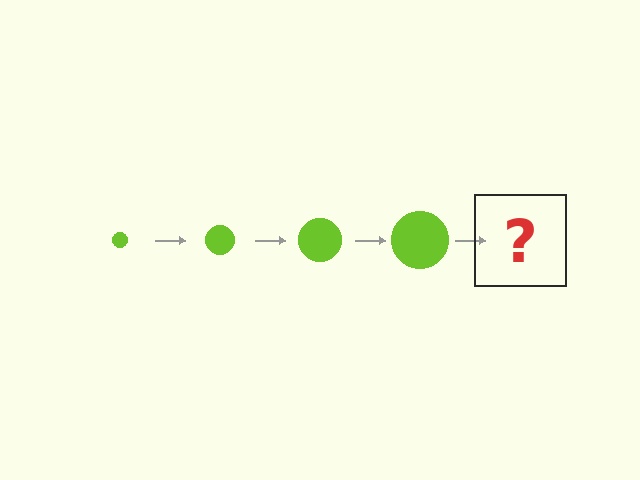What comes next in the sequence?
The next element should be a lime circle, larger than the previous one.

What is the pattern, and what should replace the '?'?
The pattern is that the circle gets progressively larger each step. The '?' should be a lime circle, larger than the previous one.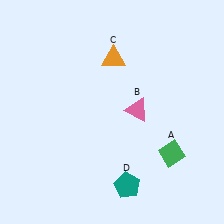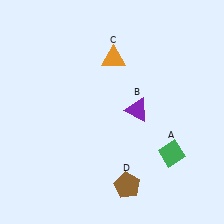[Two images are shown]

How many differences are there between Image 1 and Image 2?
There are 2 differences between the two images.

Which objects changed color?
B changed from pink to purple. D changed from teal to brown.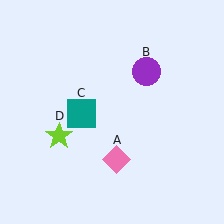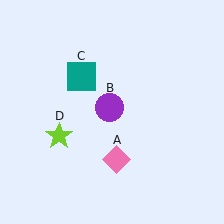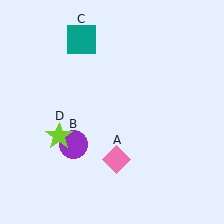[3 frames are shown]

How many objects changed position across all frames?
2 objects changed position: purple circle (object B), teal square (object C).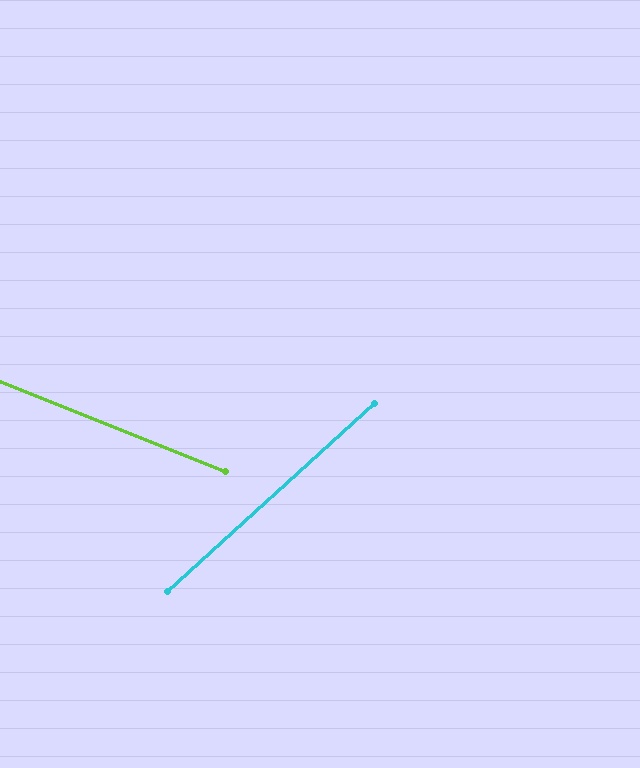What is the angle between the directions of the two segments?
Approximately 64 degrees.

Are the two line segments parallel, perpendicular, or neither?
Neither parallel nor perpendicular — they differ by about 64°.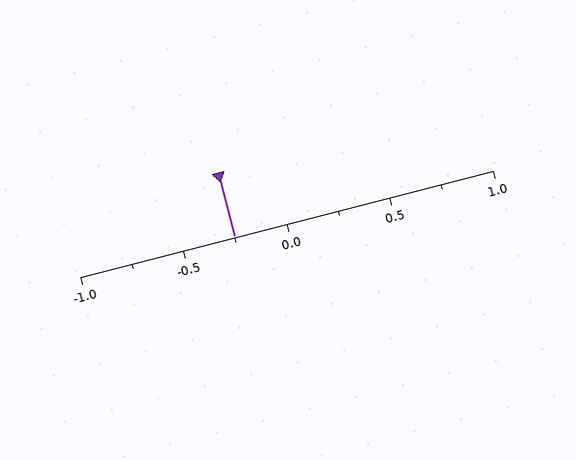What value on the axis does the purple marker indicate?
The marker indicates approximately -0.25.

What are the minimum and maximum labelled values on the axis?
The axis runs from -1.0 to 1.0.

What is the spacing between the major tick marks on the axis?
The major ticks are spaced 0.5 apart.